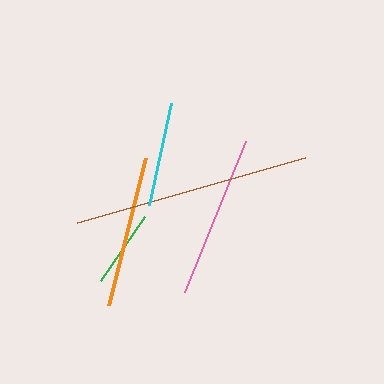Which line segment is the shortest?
The green line is the shortest at approximately 77 pixels.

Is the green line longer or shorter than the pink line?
The pink line is longer than the green line.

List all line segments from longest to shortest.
From longest to shortest: brown, pink, orange, cyan, green.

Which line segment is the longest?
The brown line is the longest at approximately 238 pixels.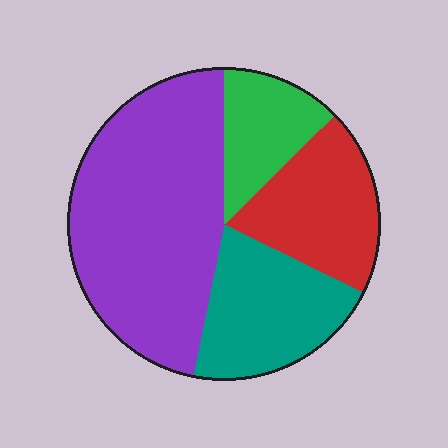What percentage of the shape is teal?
Teal takes up about one fifth (1/5) of the shape.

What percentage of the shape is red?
Red takes up about one fifth (1/5) of the shape.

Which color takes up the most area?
Purple, at roughly 45%.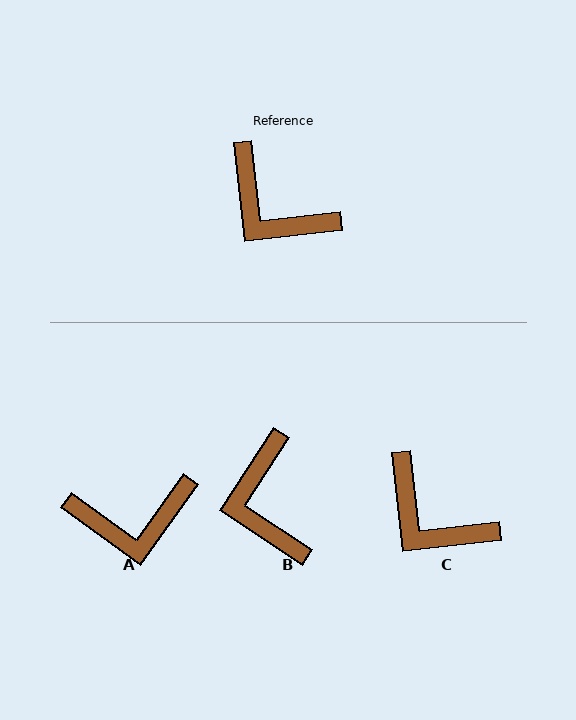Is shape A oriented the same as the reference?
No, it is off by about 48 degrees.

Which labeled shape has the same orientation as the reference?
C.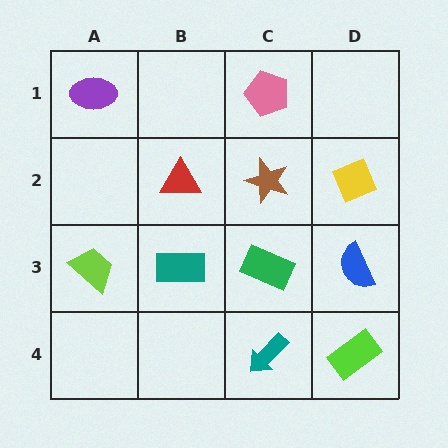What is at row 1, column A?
A purple ellipse.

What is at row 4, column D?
A lime rectangle.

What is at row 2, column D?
A yellow diamond.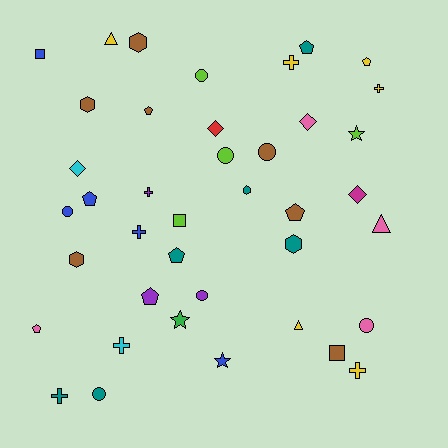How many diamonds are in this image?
There are 4 diamonds.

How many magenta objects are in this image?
There is 1 magenta object.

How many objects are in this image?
There are 40 objects.